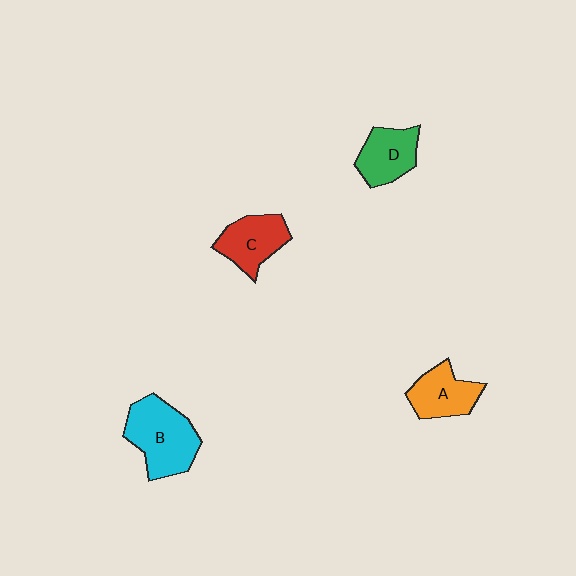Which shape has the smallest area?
Shape D (green).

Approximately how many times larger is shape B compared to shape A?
Approximately 1.5 times.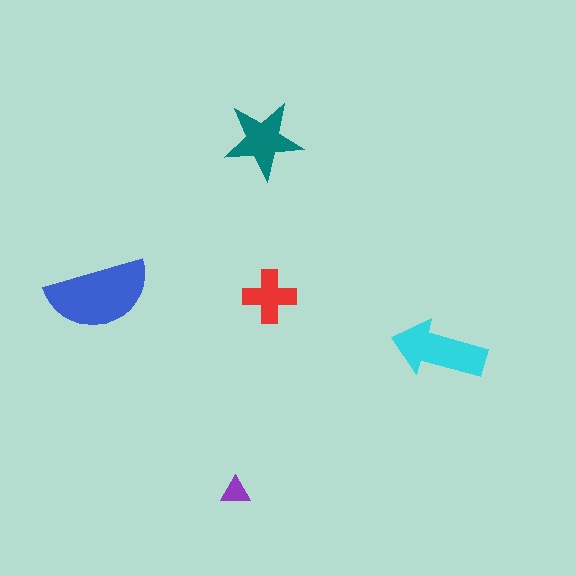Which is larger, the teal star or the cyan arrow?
The cyan arrow.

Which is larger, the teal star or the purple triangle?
The teal star.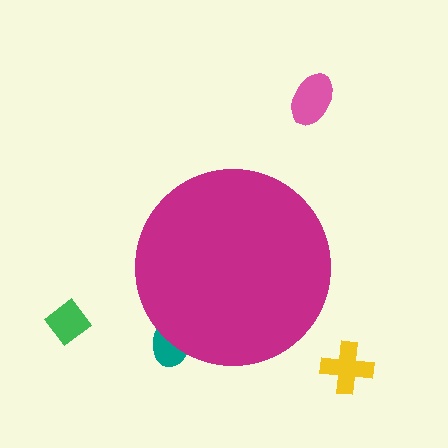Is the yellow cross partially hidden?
No, the yellow cross is fully visible.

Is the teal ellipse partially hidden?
Yes, the teal ellipse is partially hidden behind the magenta circle.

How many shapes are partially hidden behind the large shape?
1 shape is partially hidden.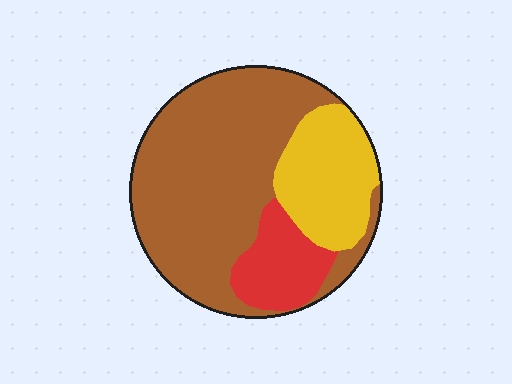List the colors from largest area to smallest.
From largest to smallest: brown, yellow, red.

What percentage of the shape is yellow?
Yellow covers roughly 25% of the shape.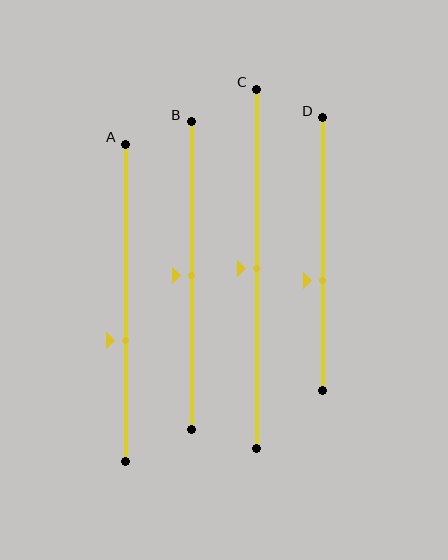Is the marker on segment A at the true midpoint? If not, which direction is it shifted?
No, the marker on segment A is shifted downward by about 12% of the segment length.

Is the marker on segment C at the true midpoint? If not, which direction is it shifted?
Yes, the marker on segment C is at the true midpoint.